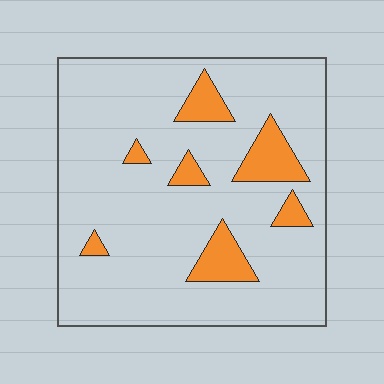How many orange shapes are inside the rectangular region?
7.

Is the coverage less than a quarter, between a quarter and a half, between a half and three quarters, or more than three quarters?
Less than a quarter.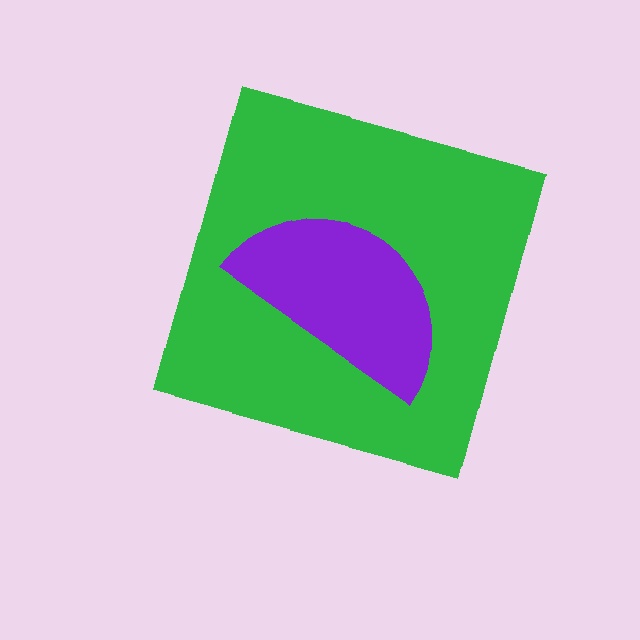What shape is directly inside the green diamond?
The purple semicircle.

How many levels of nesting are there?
2.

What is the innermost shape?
The purple semicircle.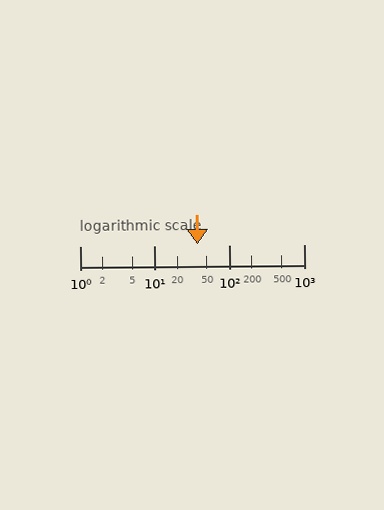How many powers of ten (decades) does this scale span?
The scale spans 3 decades, from 1 to 1000.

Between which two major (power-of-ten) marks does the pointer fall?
The pointer is between 10 and 100.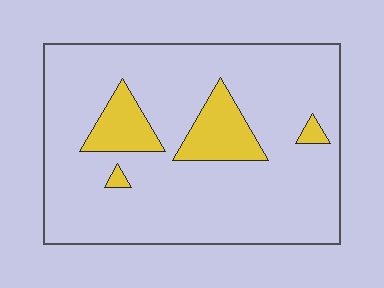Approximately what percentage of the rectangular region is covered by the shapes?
Approximately 15%.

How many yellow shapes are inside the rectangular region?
4.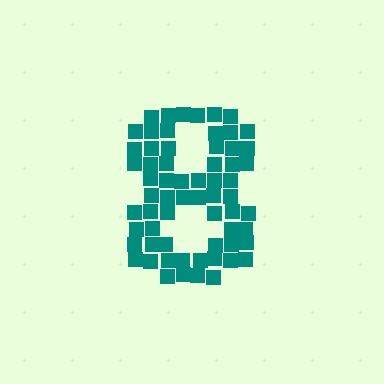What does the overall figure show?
The overall figure shows the digit 8.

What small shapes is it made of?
It is made of small squares.